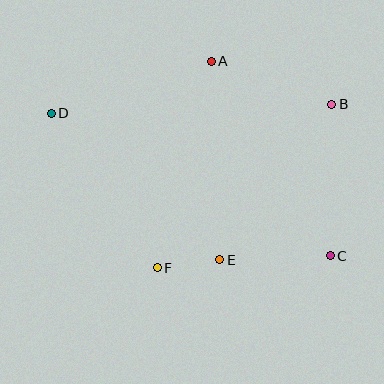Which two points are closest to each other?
Points E and F are closest to each other.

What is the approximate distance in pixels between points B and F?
The distance between B and F is approximately 239 pixels.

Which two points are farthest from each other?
Points C and D are farthest from each other.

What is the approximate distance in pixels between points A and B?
The distance between A and B is approximately 128 pixels.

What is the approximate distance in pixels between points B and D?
The distance between B and D is approximately 281 pixels.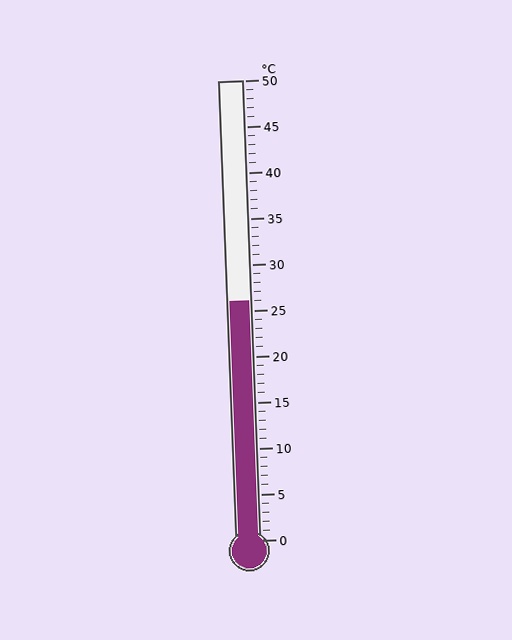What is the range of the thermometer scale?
The thermometer scale ranges from 0°C to 50°C.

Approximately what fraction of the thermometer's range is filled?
The thermometer is filled to approximately 50% of its range.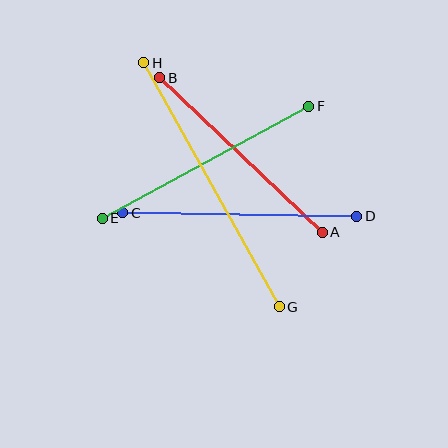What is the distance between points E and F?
The distance is approximately 235 pixels.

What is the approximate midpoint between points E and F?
The midpoint is at approximately (205, 162) pixels.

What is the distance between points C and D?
The distance is approximately 234 pixels.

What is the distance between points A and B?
The distance is approximately 224 pixels.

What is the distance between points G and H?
The distance is approximately 279 pixels.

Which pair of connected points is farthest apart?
Points G and H are farthest apart.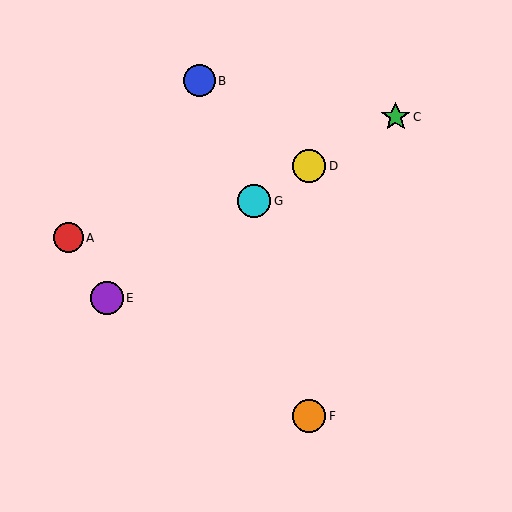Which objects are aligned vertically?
Objects D, F are aligned vertically.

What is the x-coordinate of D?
Object D is at x≈309.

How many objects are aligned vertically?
2 objects (D, F) are aligned vertically.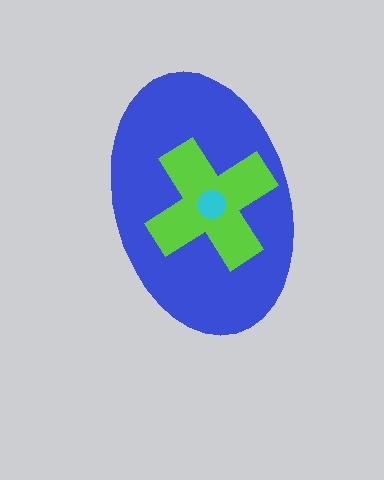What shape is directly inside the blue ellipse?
The lime cross.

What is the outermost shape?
The blue ellipse.